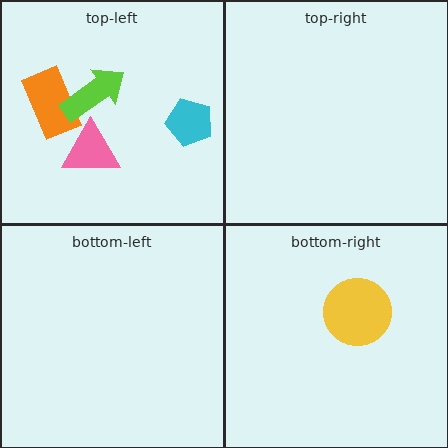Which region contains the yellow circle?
The bottom-right region.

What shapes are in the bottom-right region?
The yellow circle.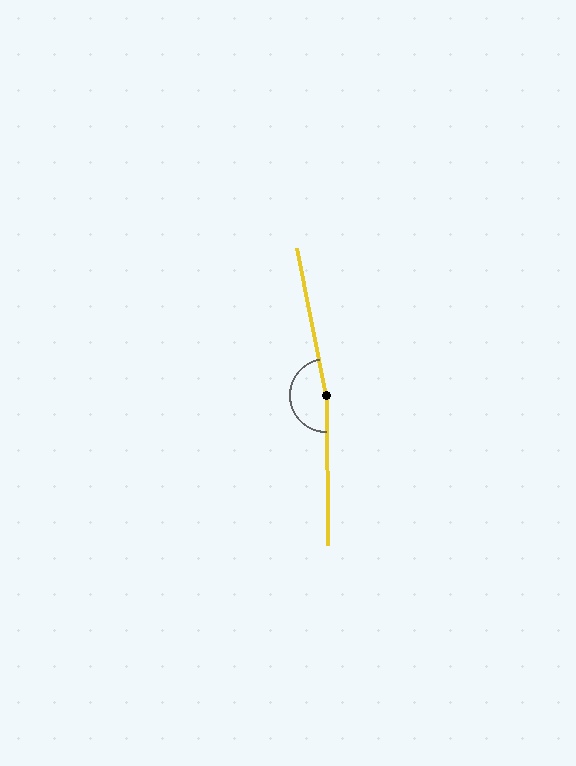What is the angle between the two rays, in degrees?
Approximately 169 degrees.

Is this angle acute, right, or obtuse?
It is obtuse.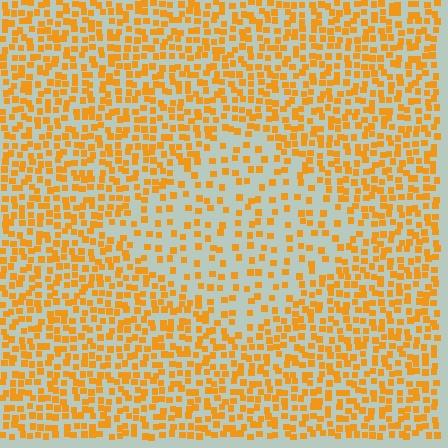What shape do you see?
I see a diamond.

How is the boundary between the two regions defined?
The boundary is defined by a change in element density (approximately 2.1x ratio). All elements are the same color, size, and shape.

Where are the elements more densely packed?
The elements are more densely packed outside the diamond boundary.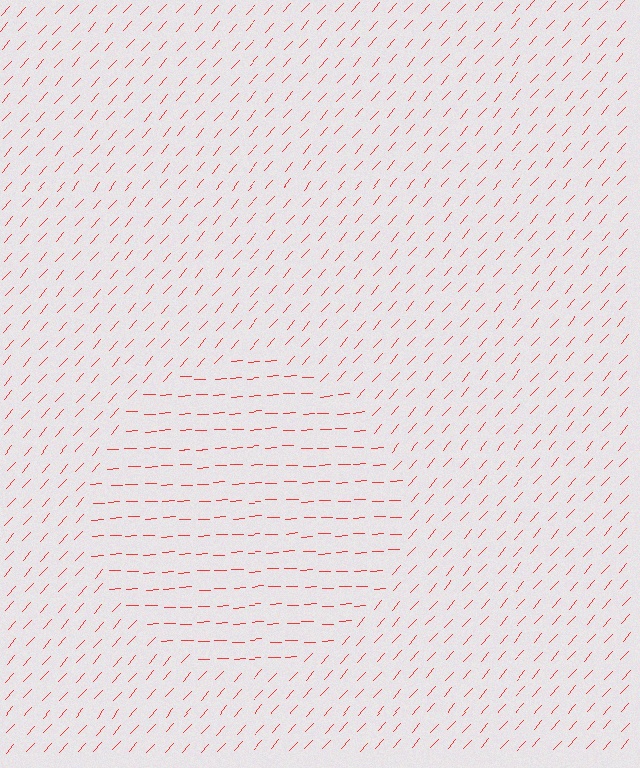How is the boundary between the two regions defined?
The boundary is defined purely by a change in line orientation (approximately 45 degrees difference). All lines are the same color and thickness.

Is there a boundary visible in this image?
Yes, there is a texture boundary formed by a change in line orientation.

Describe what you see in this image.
The image is filled with small red line segments. A circle region in the image has lines oriented differently from the surrounding lines, creating a visible texture boundary.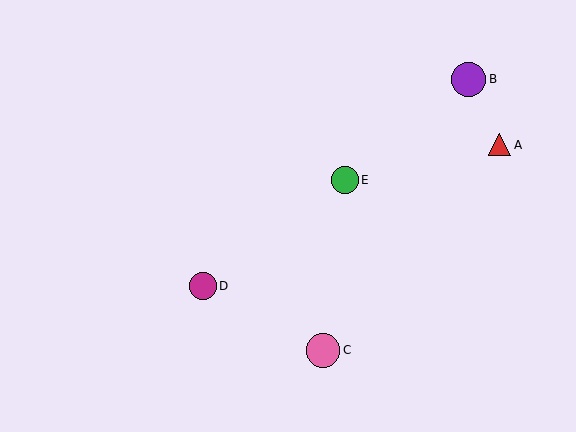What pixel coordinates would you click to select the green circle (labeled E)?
Click at (345, 180) to select the green circle E.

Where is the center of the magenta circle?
The center of the magenta circle is at (203, 286).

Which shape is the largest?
The purple circle (labeled B) is the largest.